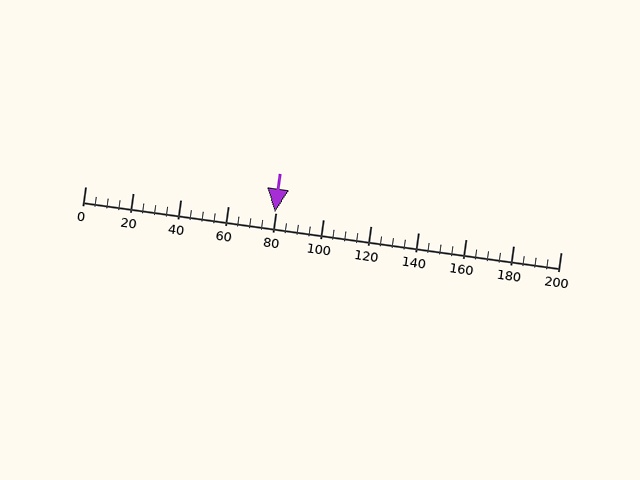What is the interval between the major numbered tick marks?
The major tick marks are spaced 20 units apart.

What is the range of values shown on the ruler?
The ruler shows values from 0 to 200.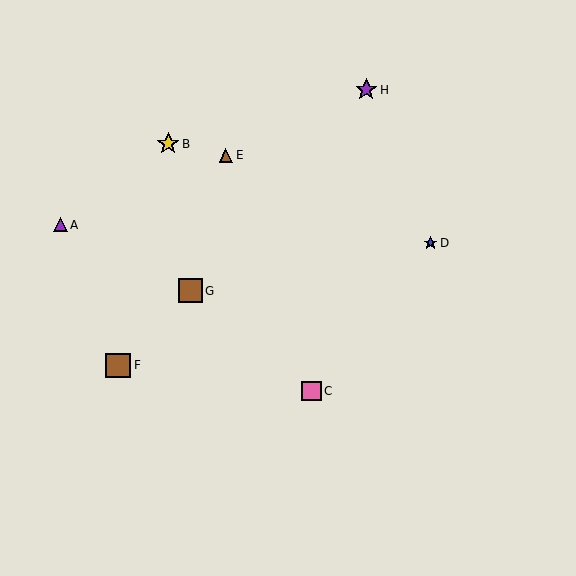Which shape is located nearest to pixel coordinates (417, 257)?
The blue star (labeled D) at (431, 243) is nearest to that location.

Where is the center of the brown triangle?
The center of the brown triangle is at (226, 155).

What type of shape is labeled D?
Shape D is a blue star.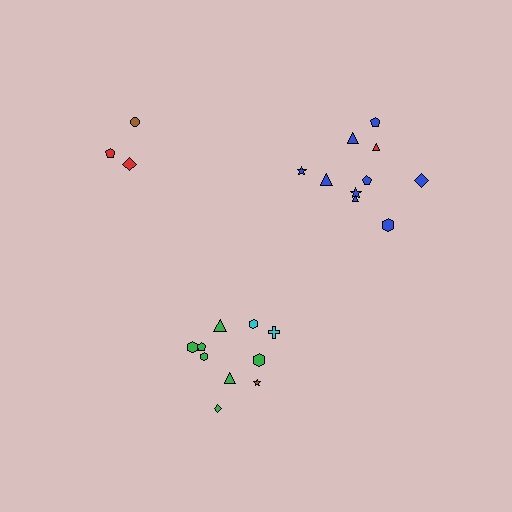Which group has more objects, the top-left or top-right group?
The top-right group.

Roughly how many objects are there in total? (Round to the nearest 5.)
Roughly 25 objects in total.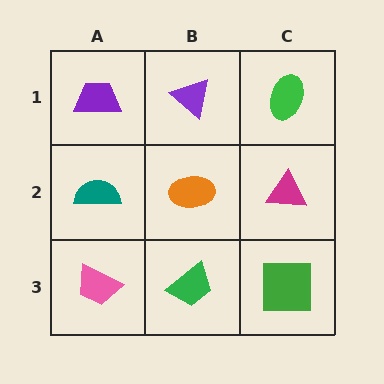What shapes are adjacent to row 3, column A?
A teal semicircle (row 2, column A), a green trapezoid (row 3, column B).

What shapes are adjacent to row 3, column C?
A magenta triangle (row 2, column C), a green trapezoid (row 3, column B).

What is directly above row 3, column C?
A magenta triangle.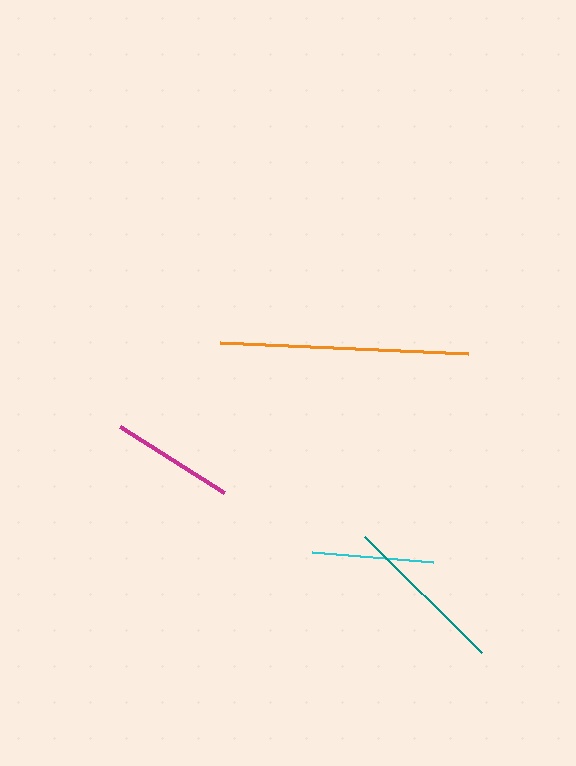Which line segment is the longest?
The orange line is the longest at approximately 248 pixels.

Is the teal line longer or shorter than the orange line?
The orange line is longer than the teal line.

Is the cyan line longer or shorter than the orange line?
The orange line is longer than the cyan line.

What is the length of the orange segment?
The orange segment is approximately 248 pixels long.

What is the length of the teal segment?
The teal segment is approximately 165 pixels long.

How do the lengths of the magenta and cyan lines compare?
The magenta and cyan lines are approximately the same length.